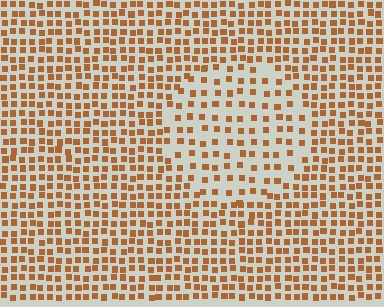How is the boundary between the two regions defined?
The boundary is defined by a change in element density (approximately 1.8x ratio). All elements are the same color, size, and shape.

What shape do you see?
I see a circle.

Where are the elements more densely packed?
The elements are more densely packed outside the circle boundary.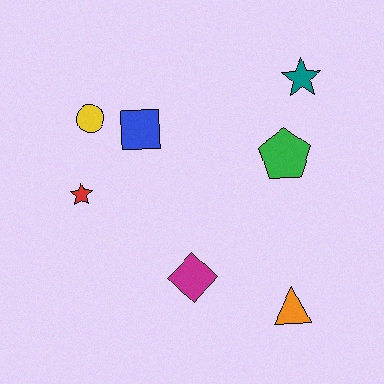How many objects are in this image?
There are 7 objects.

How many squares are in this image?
There is 1 square.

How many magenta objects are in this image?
There is 1 magenta object.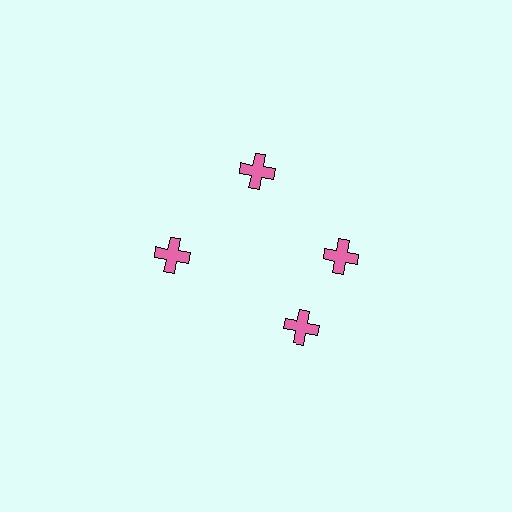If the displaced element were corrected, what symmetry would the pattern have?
It would have 4-fold rotational symmetry — the pattern would map onto itself every 90 degrees.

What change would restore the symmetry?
The symmetry would be restored by rotating it back into even spacing with its neighbors so that all 4 crosses sit at equal angles and equal distance from the center.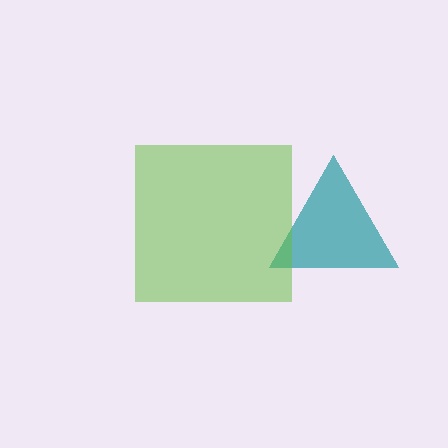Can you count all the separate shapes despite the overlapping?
Yes, there are 2 separate shapes.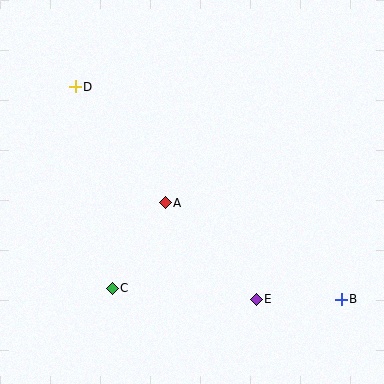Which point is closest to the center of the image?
Point A at (165, 203) is closest to the center.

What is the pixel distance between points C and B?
The distance between C and B is 229 pixels.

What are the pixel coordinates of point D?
Point D is at (75, 87).